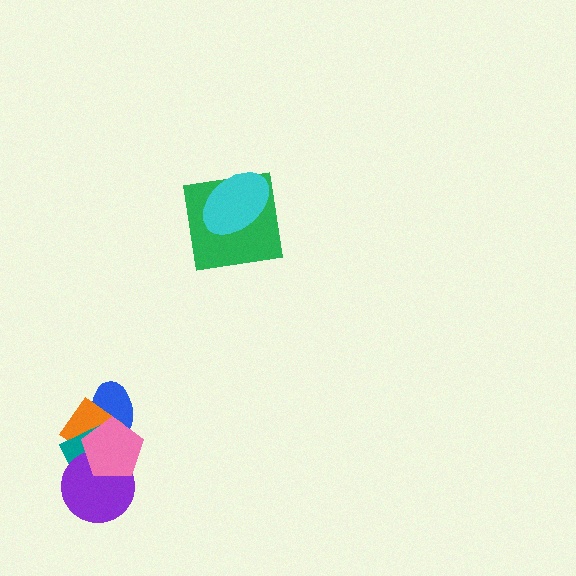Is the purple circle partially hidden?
Yes, it is partially covered by another shape.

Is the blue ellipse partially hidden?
Yes, it is partially covered by another shape.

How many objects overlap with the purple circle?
3 objects overlap with the purple circle.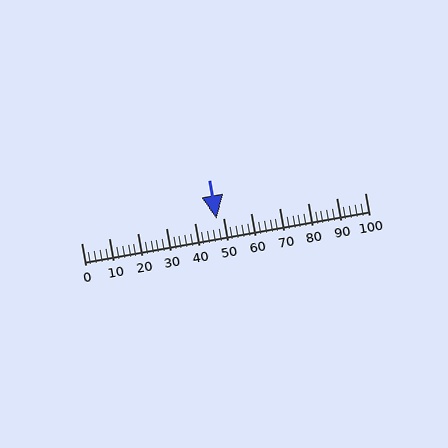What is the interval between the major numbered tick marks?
The major tick marks are spaced 10 units apart.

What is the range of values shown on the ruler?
The ruler shows values from 0 to 100.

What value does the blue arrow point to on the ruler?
The blue arrow points to approximately 48.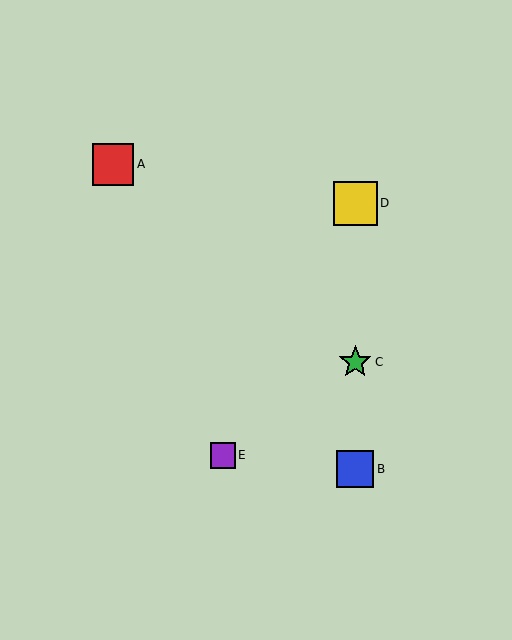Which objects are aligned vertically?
Objects B, C, D are aligned vertically.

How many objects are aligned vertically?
3 objects (B, C, D) are aligned vertically.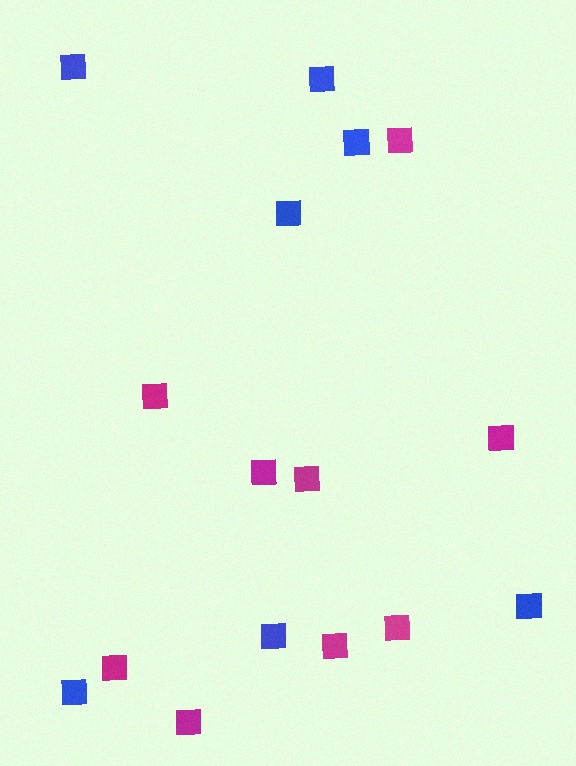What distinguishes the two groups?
There are 2 groups: one group of magenta squares (9) and one group of blue squares (7).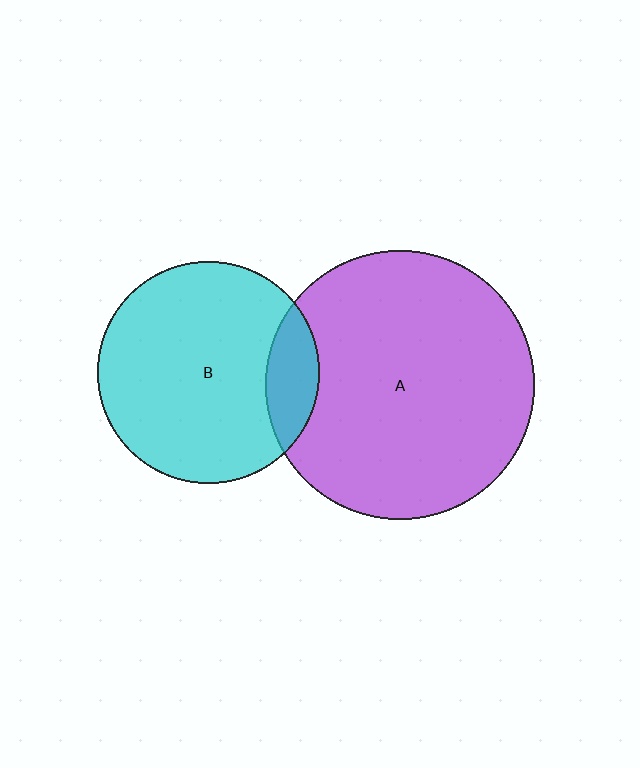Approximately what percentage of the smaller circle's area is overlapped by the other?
Approximately 15%.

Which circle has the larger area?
Circle A (purple).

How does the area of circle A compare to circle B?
Approximately 1.5 times.